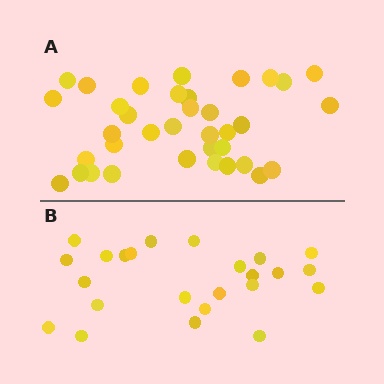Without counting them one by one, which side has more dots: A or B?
Region A (the top region) has more dots.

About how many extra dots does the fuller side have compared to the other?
Region A has roughly 12 or so more dots than region B.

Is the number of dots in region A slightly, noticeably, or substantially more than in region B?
Region A has substantially more. The ratio is roughly 1.5 to 1.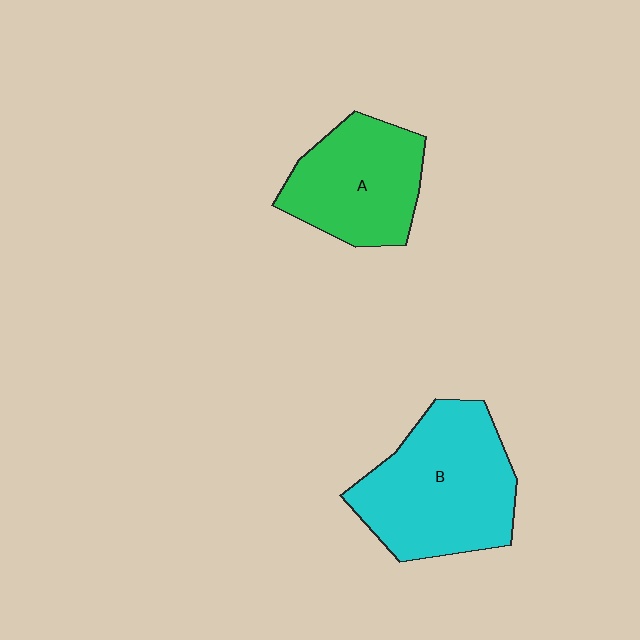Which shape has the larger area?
Shape B (cyan).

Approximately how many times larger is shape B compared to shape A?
Approximately 1.4 times.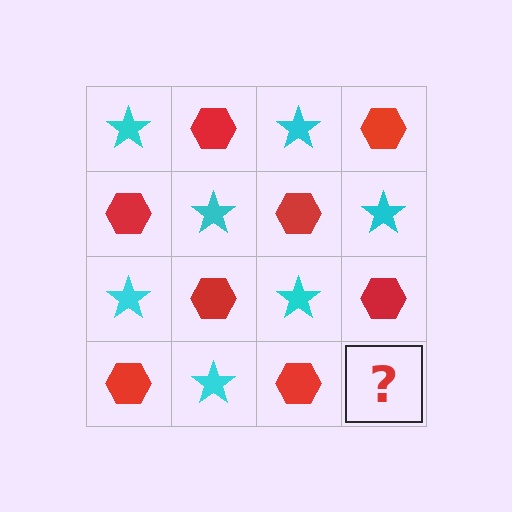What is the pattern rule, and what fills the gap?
The rule is that it alternates cyan star and red hexagon in a checkerboard pattern. The gap should be filled with a cyan star.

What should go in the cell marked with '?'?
The missing cell should contain a cyan star.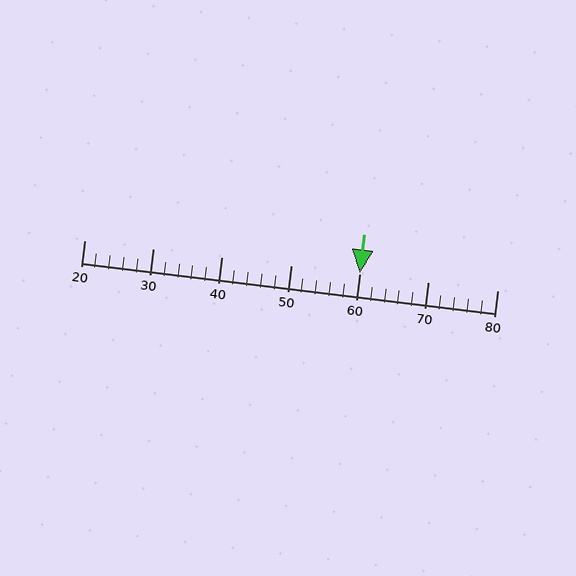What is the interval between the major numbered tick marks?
The major tick marks are spaced 10 units apart.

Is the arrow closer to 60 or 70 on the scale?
The arrow is closer to 60.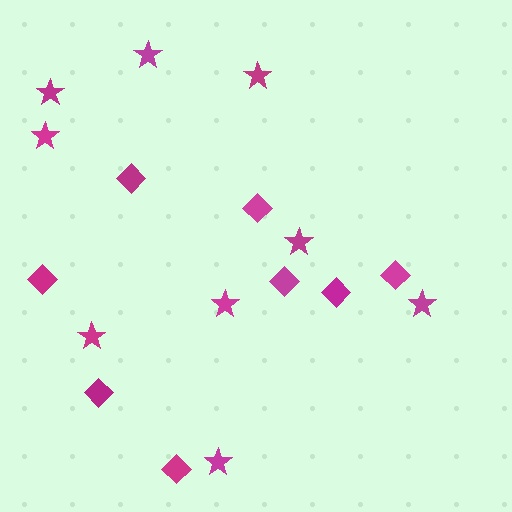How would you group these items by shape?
There are 2 groups: one group of diamonds (8) and one group of stars (9).